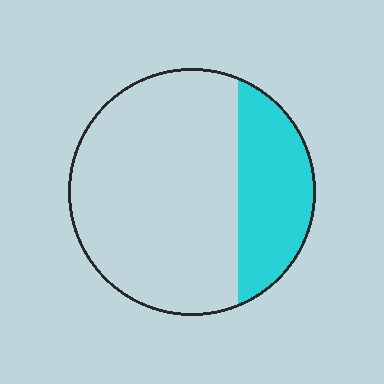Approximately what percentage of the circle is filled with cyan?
Approximately 25%.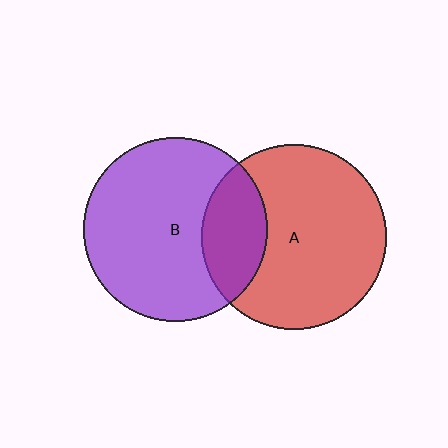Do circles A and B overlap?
Yes.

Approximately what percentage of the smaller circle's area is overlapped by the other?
Approximately 25%.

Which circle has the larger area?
Circle A (red).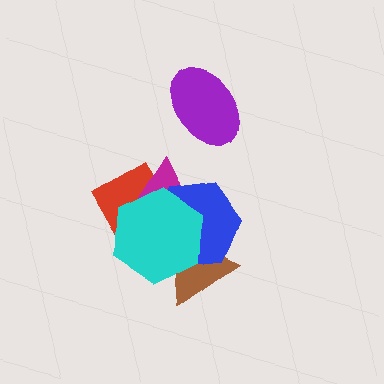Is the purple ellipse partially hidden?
No, no other shape covers it.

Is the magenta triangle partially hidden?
Yes, it is partially covered by another shape.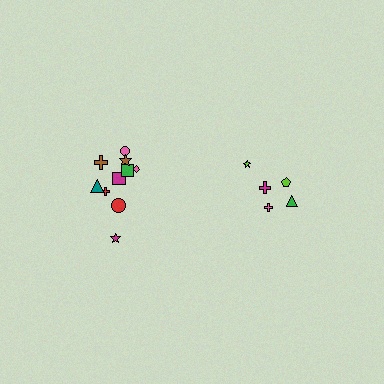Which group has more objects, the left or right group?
The left group.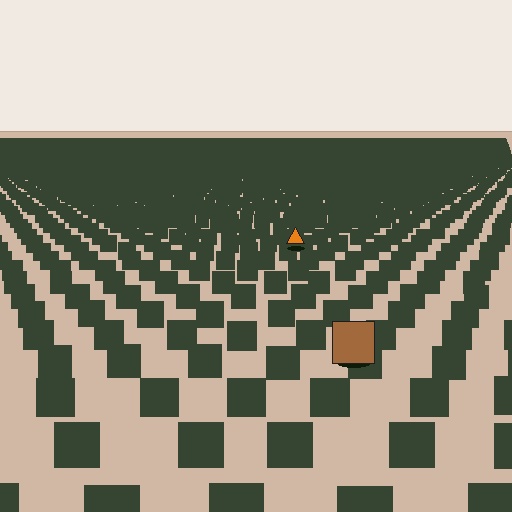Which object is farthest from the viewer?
The orange triangle is farthest from the viewer. It appears smaller and the ground texture around it is denser.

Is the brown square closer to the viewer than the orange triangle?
Yes. The brown square is closer — you can tell from the texture gradient: the ground texture is coarser near it.